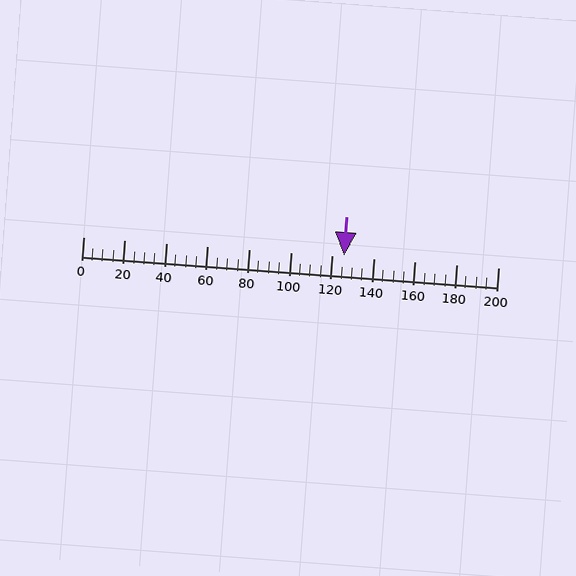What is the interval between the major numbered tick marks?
The major tick marks are spaced 20 units apart.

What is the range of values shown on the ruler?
The ruler shows values from 0 to 200.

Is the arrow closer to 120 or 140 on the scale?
The arrow is closer to 120.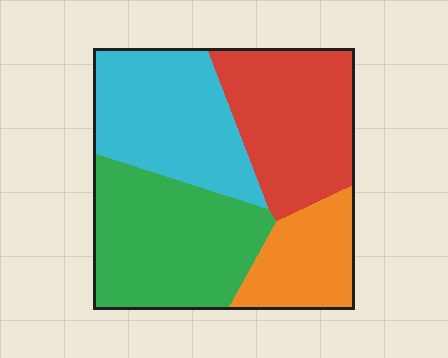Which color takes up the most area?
Green, at roughly 30%.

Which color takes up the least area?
Orange, at roughly 15%.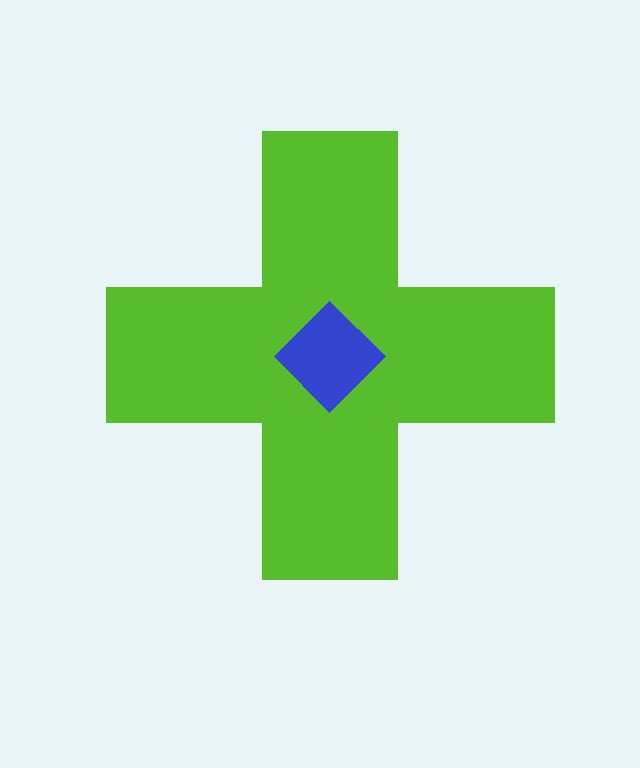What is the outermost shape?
The lime cross.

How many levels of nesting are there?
2.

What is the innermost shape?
The blue diamond.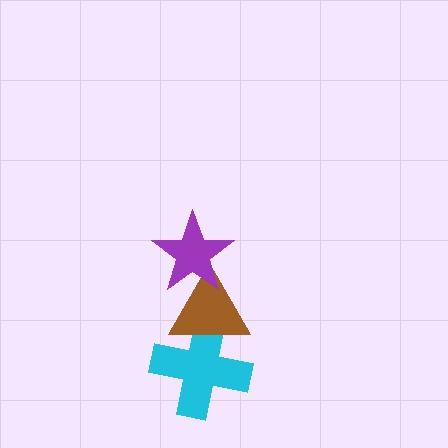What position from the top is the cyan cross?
The cyan cross is 3rd from the top.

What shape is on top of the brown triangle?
The purple star is on top of the brown triangle.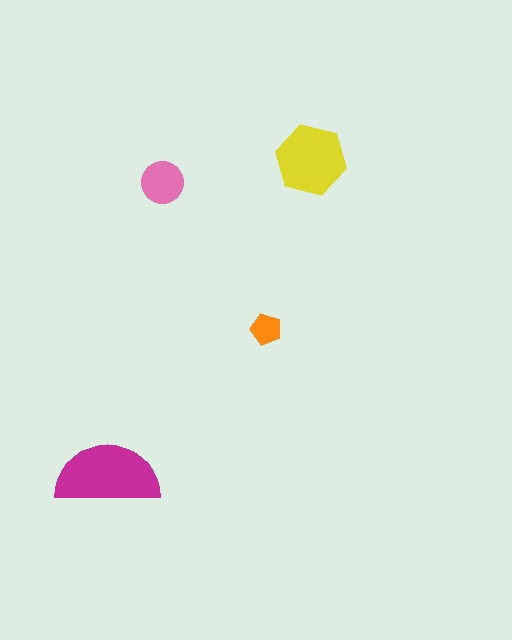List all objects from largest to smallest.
The magenta semicircle, the yellow hexagon, the pink circle, the orange pentagon.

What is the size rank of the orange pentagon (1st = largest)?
4th.